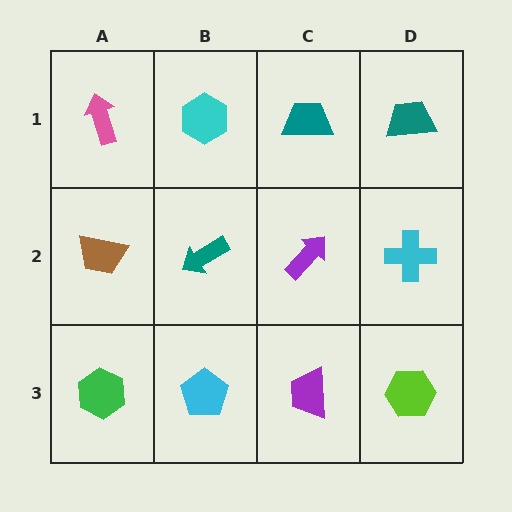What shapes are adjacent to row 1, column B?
A teal arrow (row 2, column B), a pink arrow (row 1, column A), a teal trapezoid (row 1, column C).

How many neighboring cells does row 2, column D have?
3.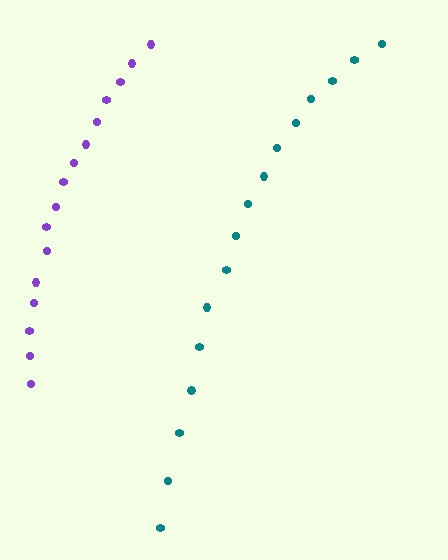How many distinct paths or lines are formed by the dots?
There are 2 distinct paths.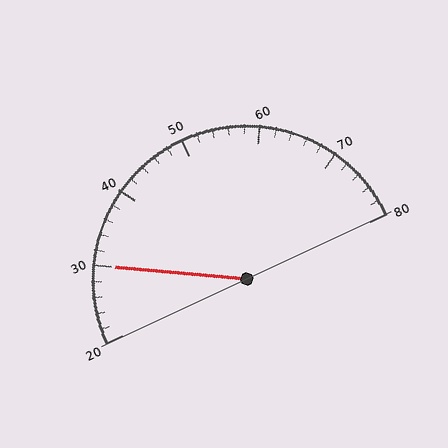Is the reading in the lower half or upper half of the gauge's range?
The reading is in the lower half of the range (20 to 80).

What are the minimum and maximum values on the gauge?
The gauge ranges from 20 to 80.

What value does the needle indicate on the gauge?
The needle indicates approximately 30.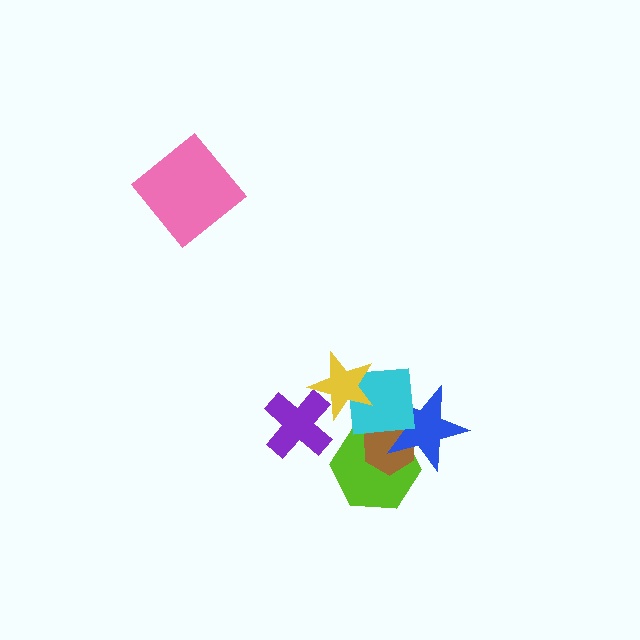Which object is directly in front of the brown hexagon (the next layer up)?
The blue star is directly in front of the brown hexagon.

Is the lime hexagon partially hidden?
Yes, it is partially covered by another shape.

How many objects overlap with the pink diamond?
0 objects overlap with the pink diamond.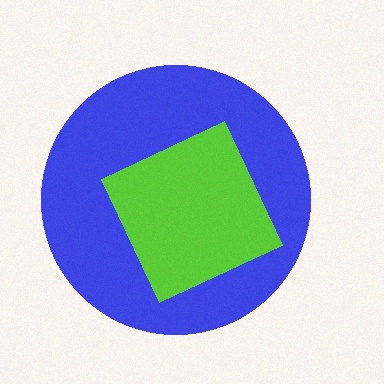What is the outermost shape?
The blue circle.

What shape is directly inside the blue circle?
The lime diamond.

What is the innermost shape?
The lime diamond.